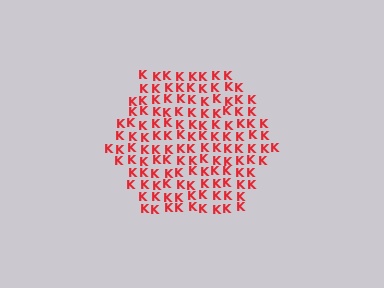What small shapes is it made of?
It is made of small letter K's.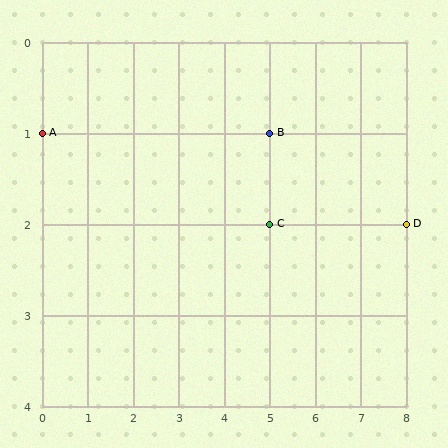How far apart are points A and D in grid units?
Points A and D are 8 columns and 1 row apart (about 8.1 grid units diagonally).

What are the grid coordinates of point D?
Point D is at grid coordinates (8, 2).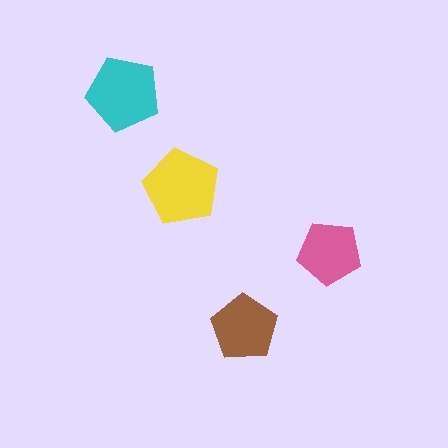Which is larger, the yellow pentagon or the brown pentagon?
The yellow one.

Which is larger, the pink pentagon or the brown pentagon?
The brown one.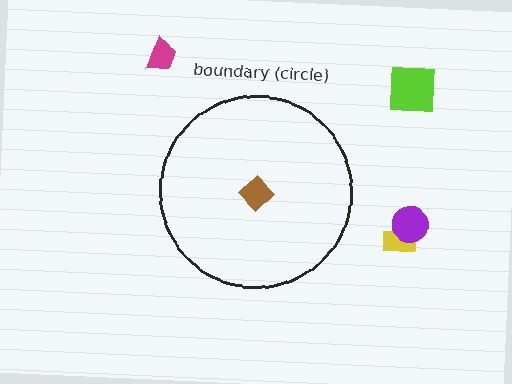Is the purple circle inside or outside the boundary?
Outside.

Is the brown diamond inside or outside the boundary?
Inside.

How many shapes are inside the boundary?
1 inside, 4 outside.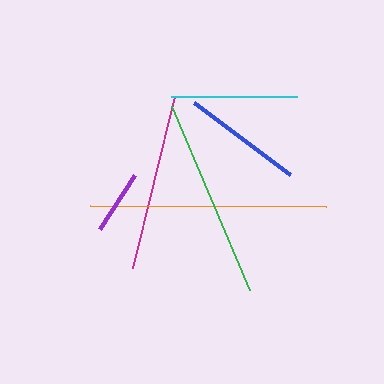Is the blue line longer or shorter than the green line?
The green line is longer than the blue line.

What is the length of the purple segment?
The purple segment is approximately 65 pixels long.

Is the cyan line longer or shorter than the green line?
The green line is longer than the cyan line.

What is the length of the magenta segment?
The magenta segment is approximately 177 pixels long.